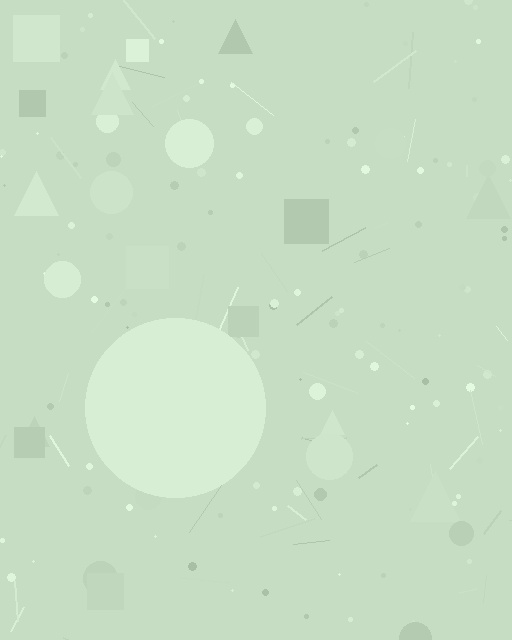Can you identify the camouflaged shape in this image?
The camouflaged shape is a circle.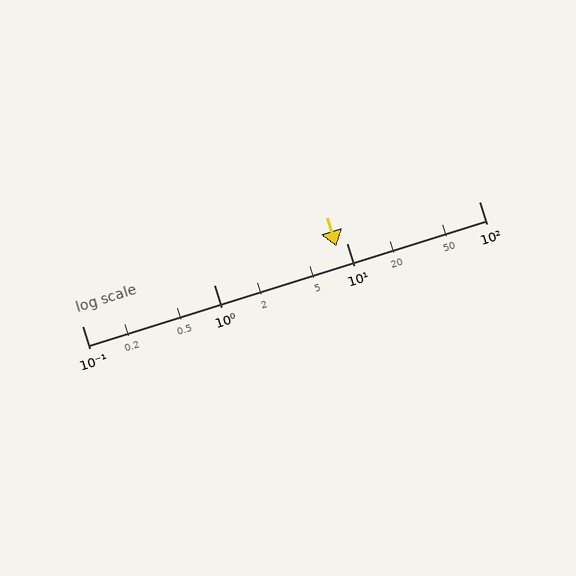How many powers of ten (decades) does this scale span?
The scale spans 3 decades, from 0.1 to 100.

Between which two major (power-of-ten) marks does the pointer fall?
The pointer is between 1 and 10.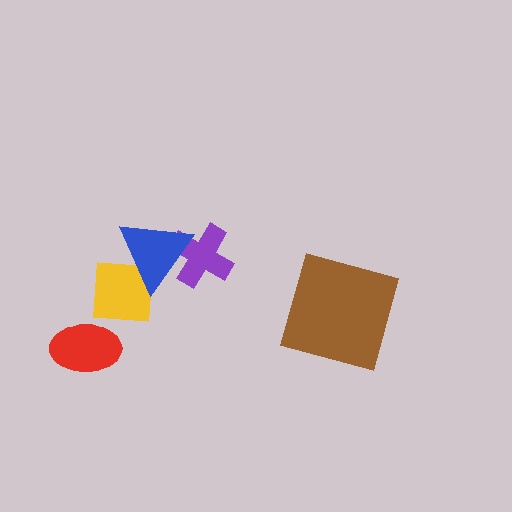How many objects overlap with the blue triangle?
2 objects overlap with the blue triangle.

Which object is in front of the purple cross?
The blue triangle is in front of the purple cross.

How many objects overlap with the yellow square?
1 object overlaps with the yellow square.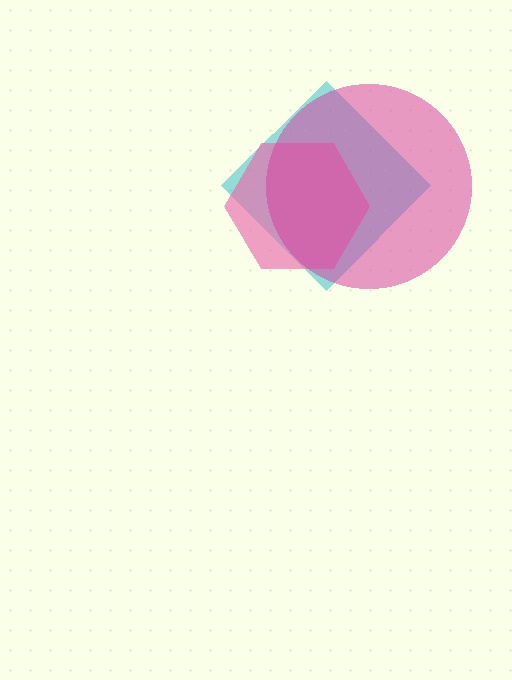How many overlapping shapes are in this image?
There are 3 overlapping shapes in the image.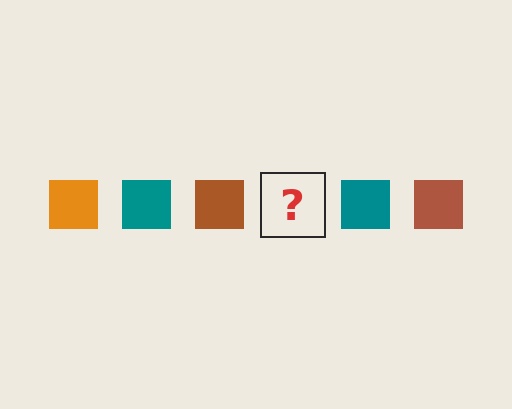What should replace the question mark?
The question mark should be replaced with an orange square.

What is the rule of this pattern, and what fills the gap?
The rule is that the pattern cycles through orange, teal, brown squares. The gap should be filled with an orange square.